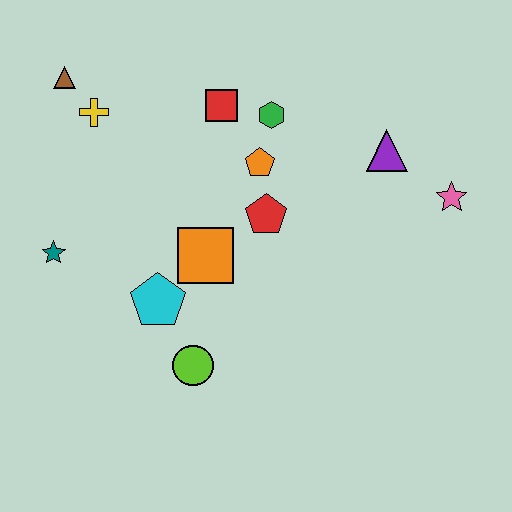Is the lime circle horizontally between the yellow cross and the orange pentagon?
Yes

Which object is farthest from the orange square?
The pink star is farthest from the orange square.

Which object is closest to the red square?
The green hexagon is closest to the red square.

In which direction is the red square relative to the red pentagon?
The red square is above the red pentagon.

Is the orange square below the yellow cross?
Yes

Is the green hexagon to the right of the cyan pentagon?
Yes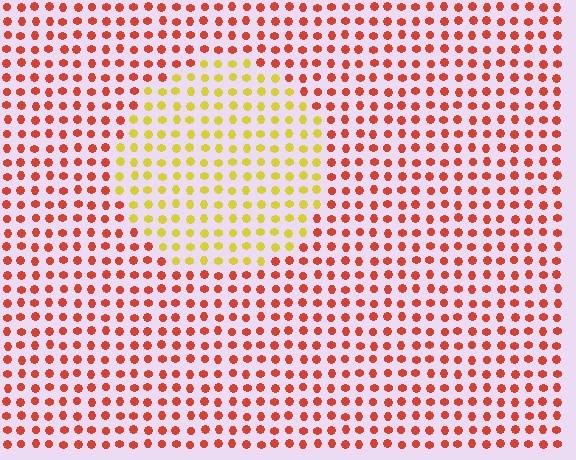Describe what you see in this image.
The image is filled with small red elements in a uniform arrangement. A circle-shaped region is visible where the elements are tinted to a slightly different hue, forming a subtle color boundary.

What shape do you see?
I see a circle.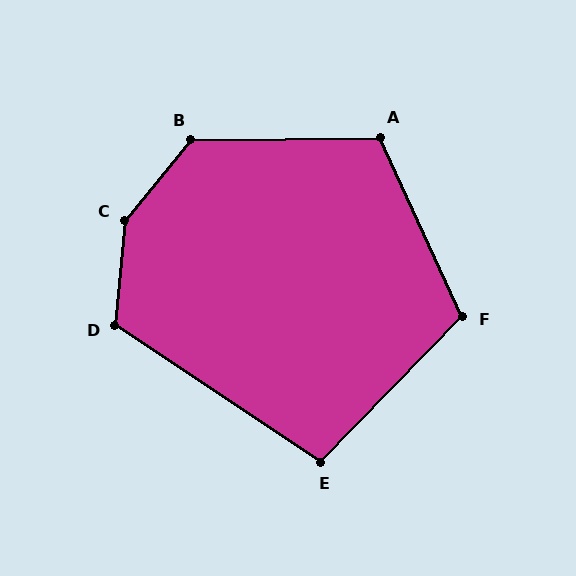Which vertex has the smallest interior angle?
E, at approximately 101 degrees.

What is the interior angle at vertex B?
Approximately 130 degrees (obtuse).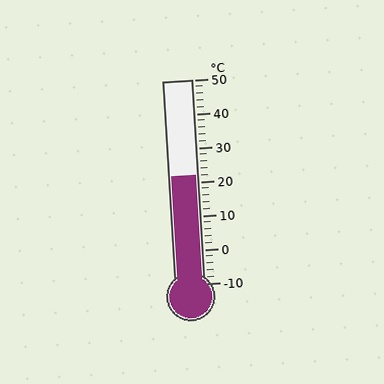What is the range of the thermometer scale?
The thermometer scale ranges from -10°C to 50°C.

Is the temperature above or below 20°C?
The temperature is above 20°C.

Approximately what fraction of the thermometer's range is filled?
The thermometer is filled to approximately 55% of its range.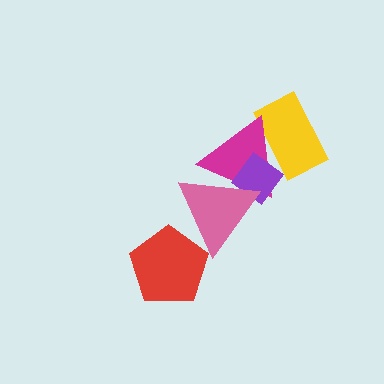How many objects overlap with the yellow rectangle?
2 objects overlap with the yellow rectangle.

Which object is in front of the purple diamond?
The pink triangle is in front of the purple diamond.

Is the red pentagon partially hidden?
No, no other shape covers it.